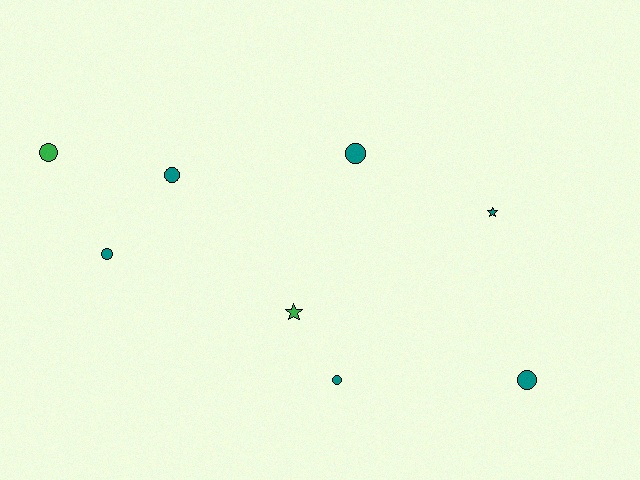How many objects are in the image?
There are 8 objects.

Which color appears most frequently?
Teal, with 6 objects.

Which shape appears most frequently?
Circle, with 6 objects.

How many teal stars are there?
There is 1 teal star.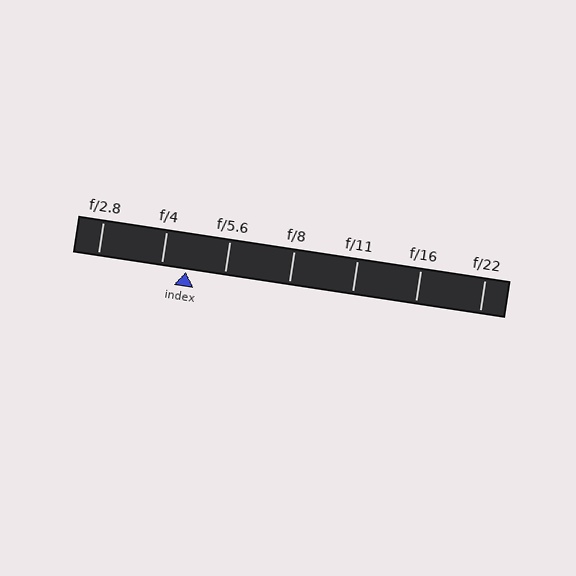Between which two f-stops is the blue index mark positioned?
The index mark is between f/4 and f/5.6.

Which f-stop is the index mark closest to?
The index mark is closest to f/4.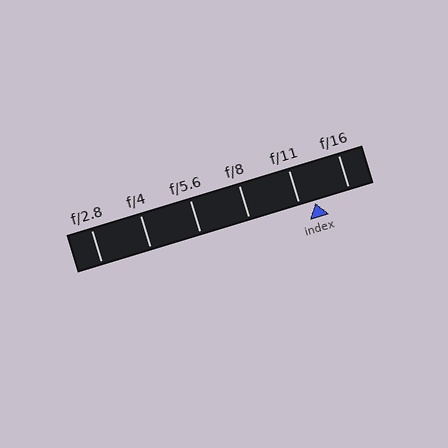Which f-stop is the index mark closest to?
The index mark is closest to f/11.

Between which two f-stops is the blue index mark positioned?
The index mark is between f/11 and f/16.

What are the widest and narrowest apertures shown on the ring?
The widest aperture shown is f/2.8 and the narrowest is f/16.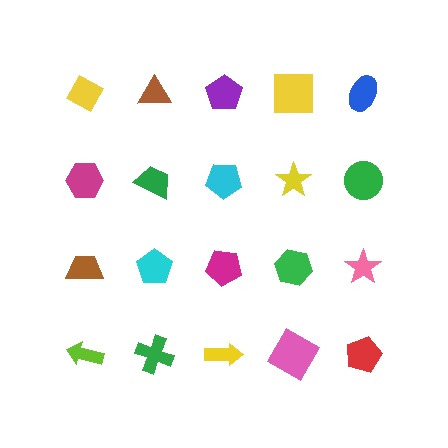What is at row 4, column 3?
A yellow arrow.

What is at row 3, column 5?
A pink star.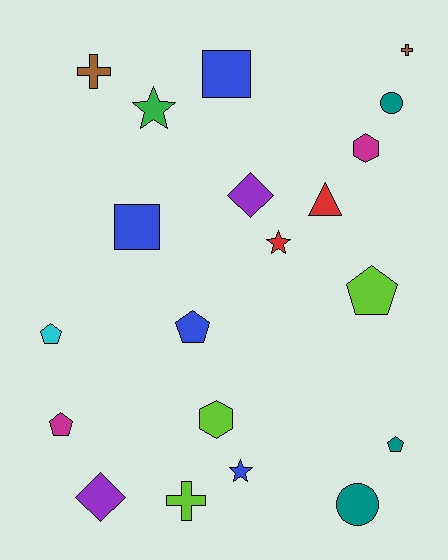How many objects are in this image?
There are 20 objects.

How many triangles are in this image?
There is 1 triangle.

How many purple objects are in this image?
There are 2 purple objects.